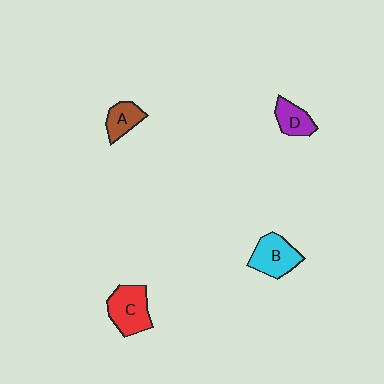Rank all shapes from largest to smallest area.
From largest to smallest: C (red), B (cyan), D (purple), A (brown).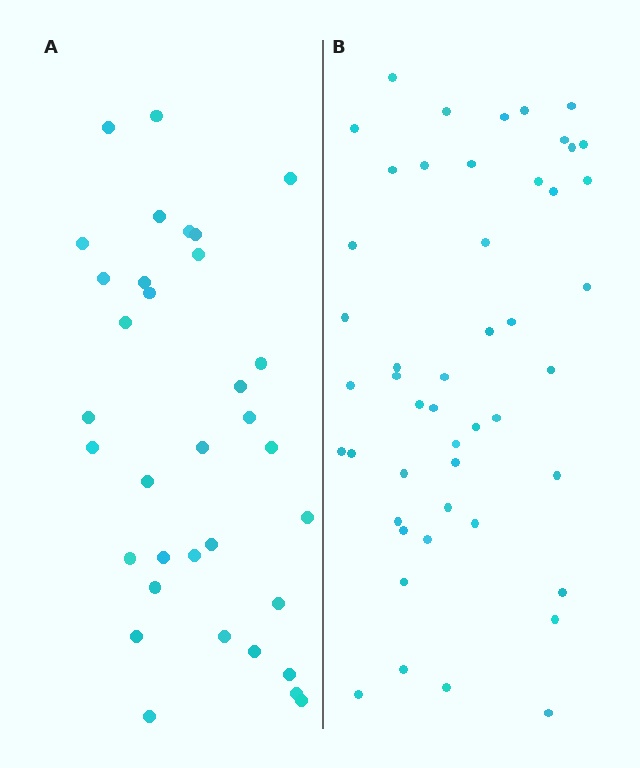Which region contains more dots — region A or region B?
Region B (the right region) has more dots.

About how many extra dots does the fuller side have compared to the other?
Region B has approximately 15 more dots than region A.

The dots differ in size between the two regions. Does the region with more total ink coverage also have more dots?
No. Region A has more total ink coverage because its dots are larger, but region B actually contains more individual dots. Total area can be misleading — the number of items is what matters here.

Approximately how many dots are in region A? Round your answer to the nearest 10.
About 30 dots. (The exact count is 34, which rounds to 30.)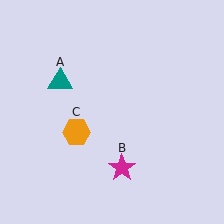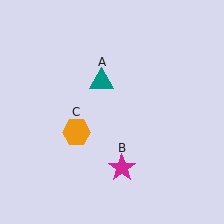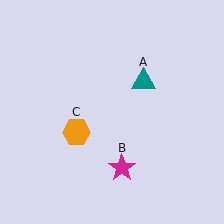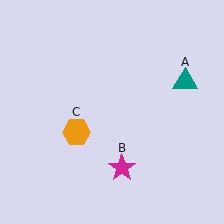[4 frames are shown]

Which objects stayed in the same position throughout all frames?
Magenta star (object B) and orange hexagon (object C) remained stationary.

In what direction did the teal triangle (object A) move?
The teal triangle (object A) moved right.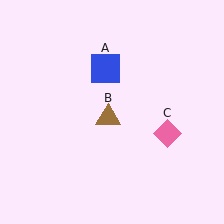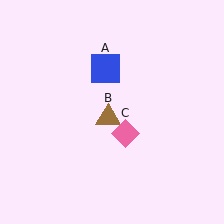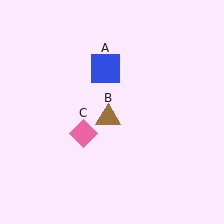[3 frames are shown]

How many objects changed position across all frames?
1 object changed position: pink diamond (object C).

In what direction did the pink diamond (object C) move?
The pink diamond (object C) moved left.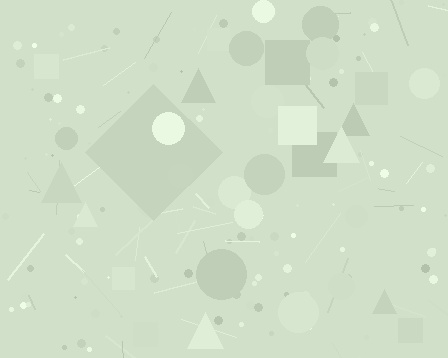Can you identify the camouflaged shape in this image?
The camouflaged shape is a diamond.